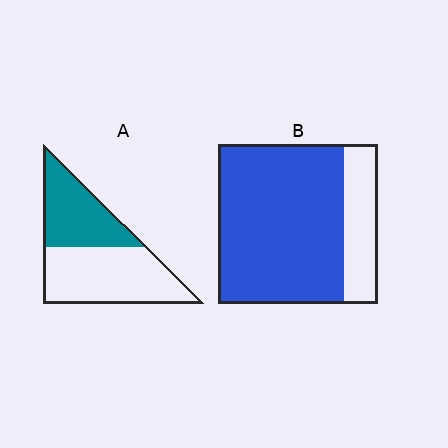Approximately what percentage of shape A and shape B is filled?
A is approximately 40% and B is approximately 80%.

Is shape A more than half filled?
No.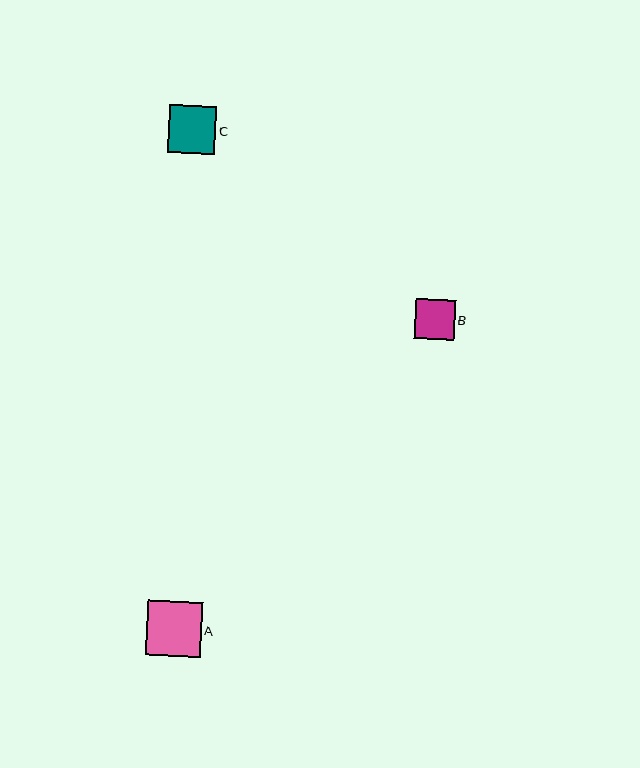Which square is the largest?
Square A is the largest with a size of approximately 55 pixels.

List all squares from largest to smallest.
From largest to smallest: A, C, B.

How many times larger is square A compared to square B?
Square A is approximately 1.4 times the size of square B.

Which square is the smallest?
Square B is the smallest with a size of approximately 40 pixels.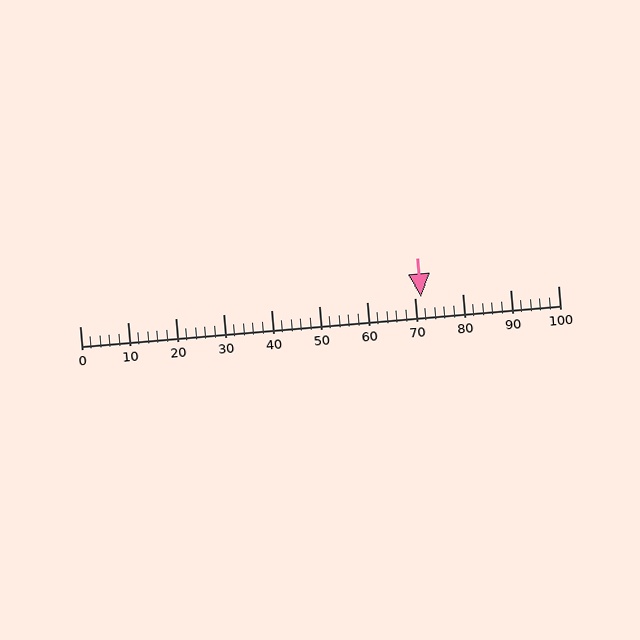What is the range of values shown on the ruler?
The ruler shows values from 0 to 100.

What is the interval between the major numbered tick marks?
The major tick marks are spaced 10 units apart.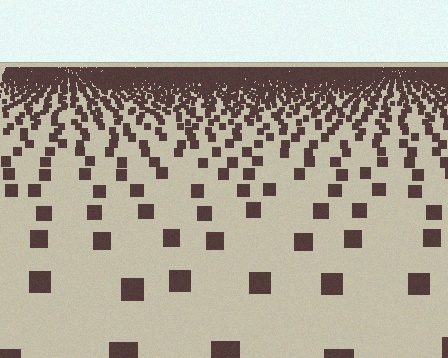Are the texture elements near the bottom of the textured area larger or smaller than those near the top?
Larger. Near the bottom, elements are closer to the viewer and appear at a bigger on-screen size.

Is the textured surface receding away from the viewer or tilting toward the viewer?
The surface is receding away from the viewer. Texture elements get smaller and denser toward the top.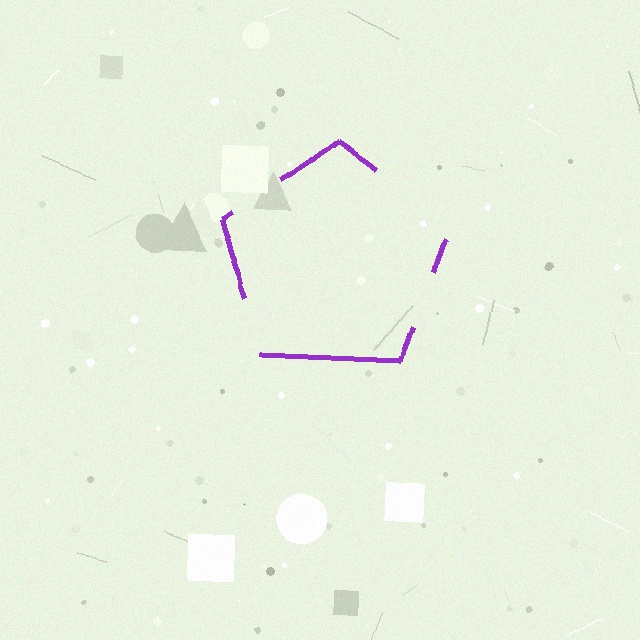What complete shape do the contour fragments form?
The contour fragments form a pentagon.